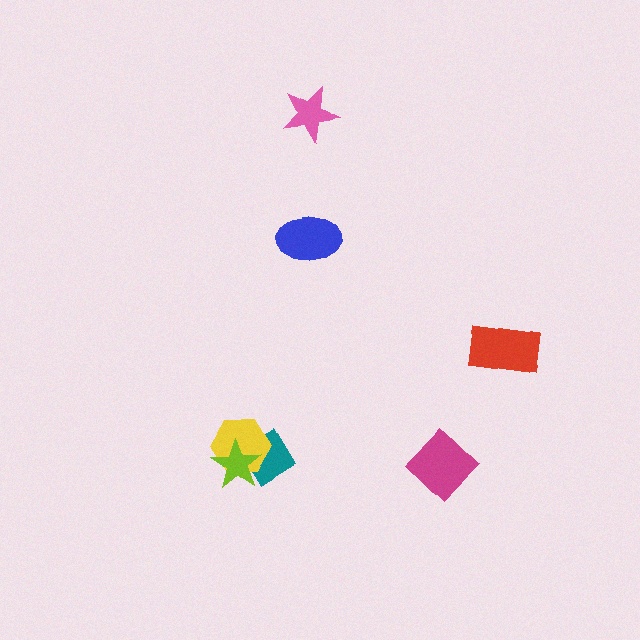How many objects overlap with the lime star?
2 objects overlap with the lime star.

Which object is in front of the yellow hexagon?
The lime star is in front of the yellow hexagon.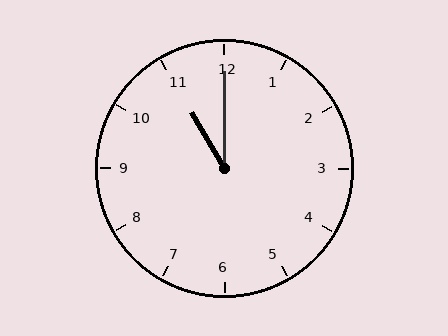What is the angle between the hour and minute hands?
Approximately 30 degrees.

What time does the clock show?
11:00.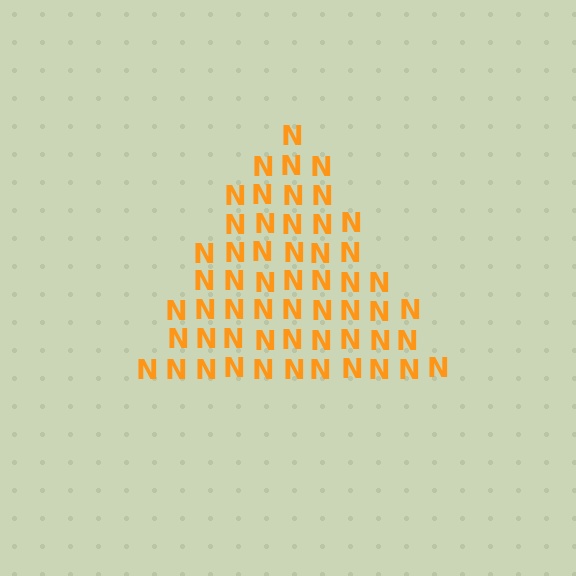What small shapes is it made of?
It is made of small letter N's.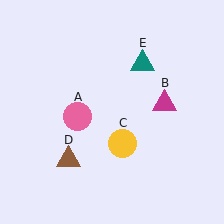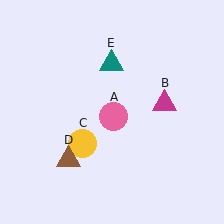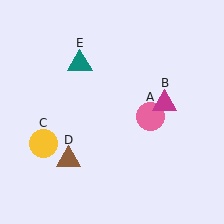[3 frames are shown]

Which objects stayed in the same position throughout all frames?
Magenta triangle (object B) and brown triangle (object D) remained stationary.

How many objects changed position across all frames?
3 objects changed position: pink circle (object A), yellow circle (object C), teal triangle (object E).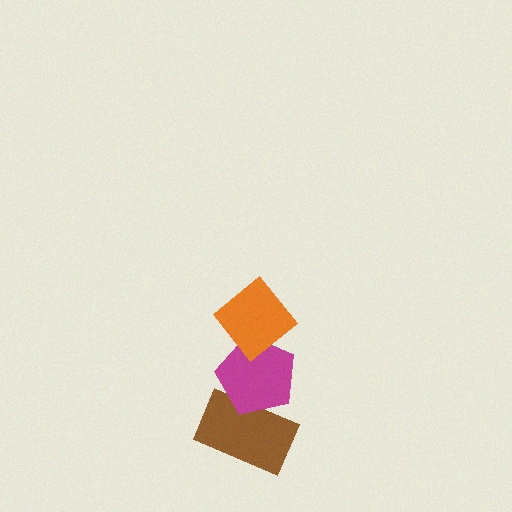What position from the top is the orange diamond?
The orange diamond is 1st from the top.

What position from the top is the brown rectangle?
The brown rectangle is 3rd from the top.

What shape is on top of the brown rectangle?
The magenta pentagon is on top of the brown rectangle.